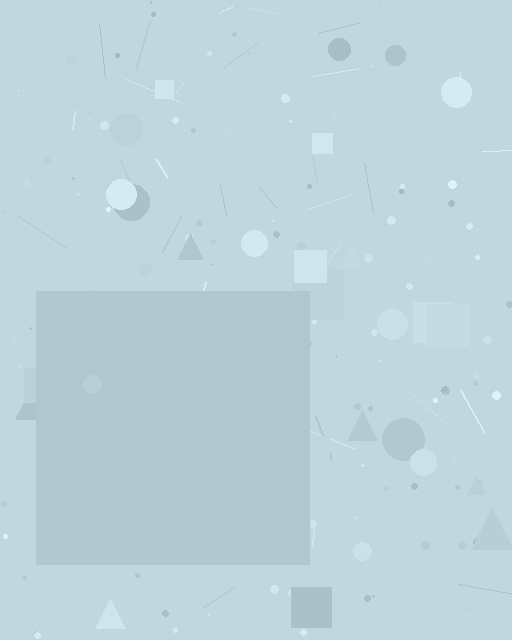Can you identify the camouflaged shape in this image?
The camouflaged shape is a square.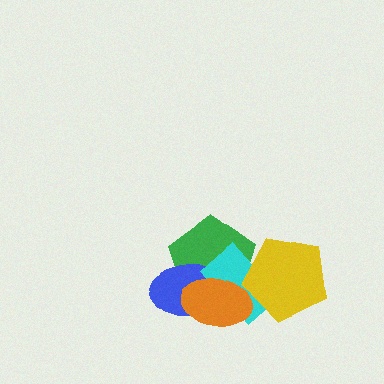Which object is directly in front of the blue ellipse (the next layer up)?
The cyan rectangle is directly in front of the blue ellipse.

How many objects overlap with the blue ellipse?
3 objects overlap with the blue ellipse.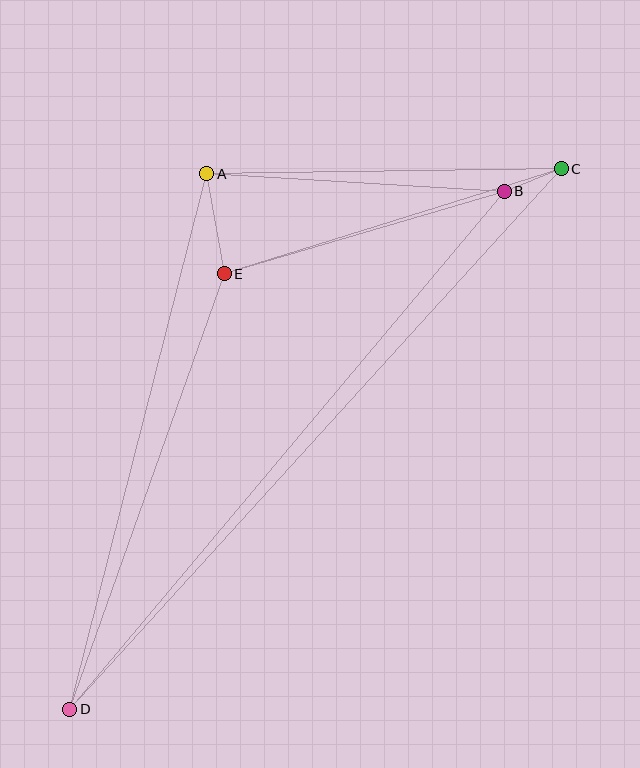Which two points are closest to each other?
Points B and C are closest to each other.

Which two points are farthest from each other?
Points C and D are farthest from each other.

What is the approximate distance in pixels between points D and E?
The distance between D and E is approximately 462 pixels.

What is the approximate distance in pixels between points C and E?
The distance between C and E is approximately 353 pixels.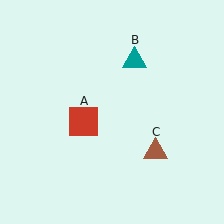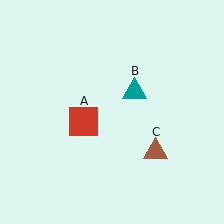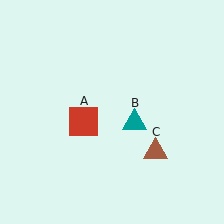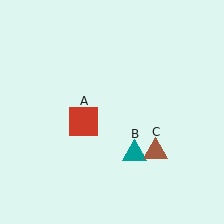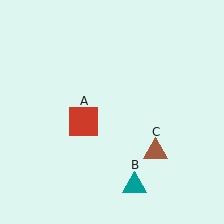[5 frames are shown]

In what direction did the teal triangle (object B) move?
The teal triangle (object B) moved down.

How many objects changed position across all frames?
1 object changed position: teal triangle (object B).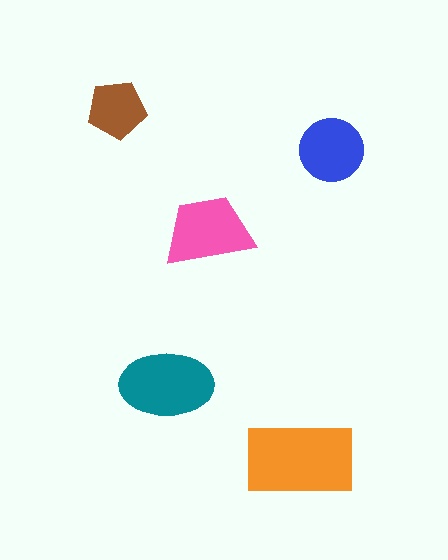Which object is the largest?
The orange rectangle.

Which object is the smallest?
The brown pentagon.